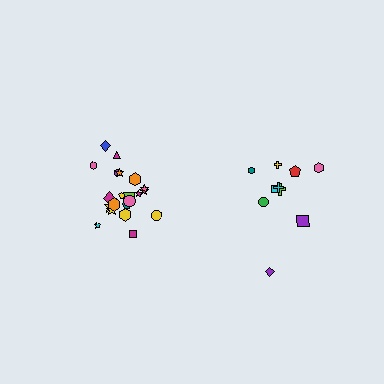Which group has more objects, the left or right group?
The left group.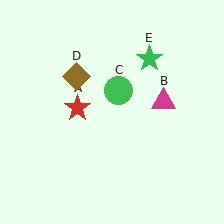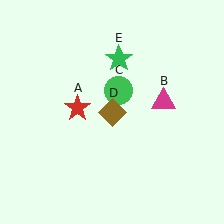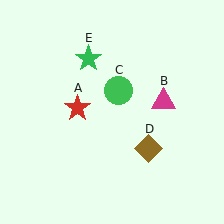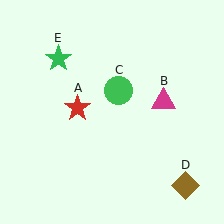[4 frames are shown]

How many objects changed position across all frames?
2 objects changed position: brown diamond (object D), green star (object E).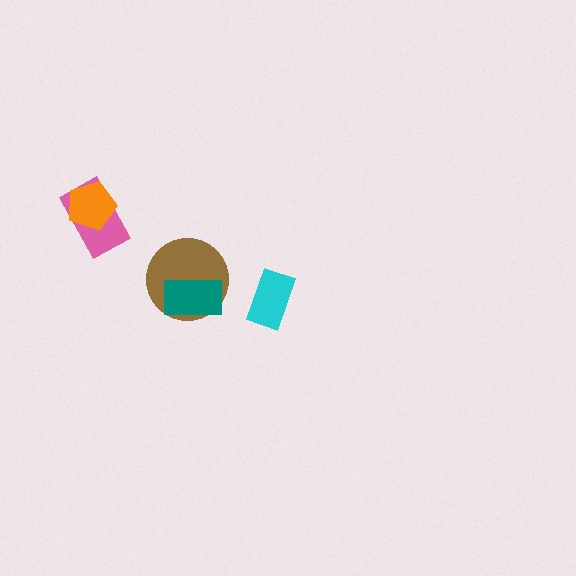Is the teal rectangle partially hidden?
No, no other shape covers it.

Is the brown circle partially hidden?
Yes, it is partially covered by another shape.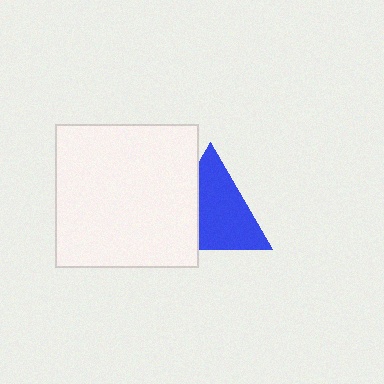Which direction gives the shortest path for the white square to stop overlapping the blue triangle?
Moving left gives the shortest separation.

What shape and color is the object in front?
The object in front is a white square.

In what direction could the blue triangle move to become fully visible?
The blue triangle could move right. That would shift it out from behind the white square entirely.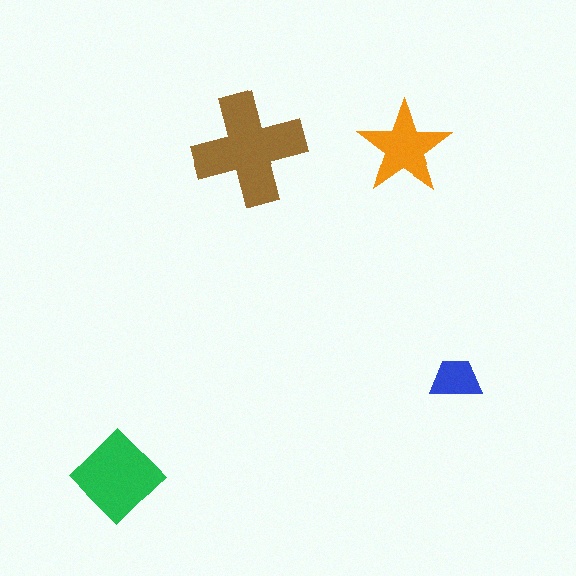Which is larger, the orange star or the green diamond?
The green diamond.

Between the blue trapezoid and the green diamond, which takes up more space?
The green diamond.